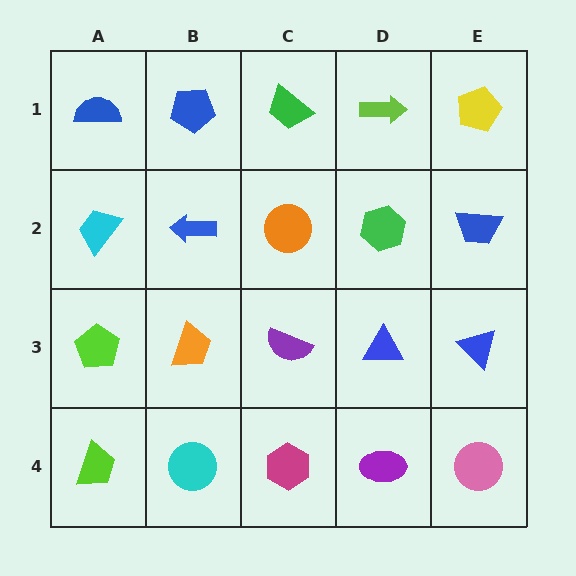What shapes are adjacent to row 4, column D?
A blue triangle (row 3, column D), a magenta hexagon (row 4, column C), a pink circle (row 4, column E).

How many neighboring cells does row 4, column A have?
2.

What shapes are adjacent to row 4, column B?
An orange trapezoid (row 3, column B), a lime trapezoid (row 4, column A), a magenta hexagon (row 4, column C).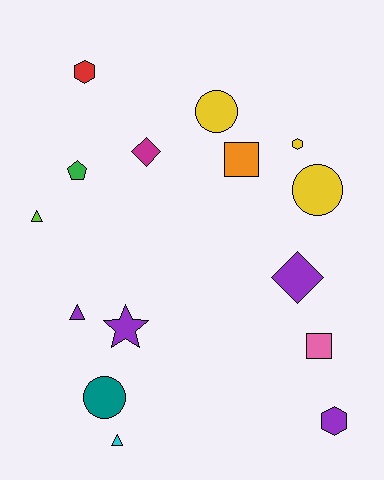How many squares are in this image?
There are 2 squares.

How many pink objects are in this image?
There is 1 pink object.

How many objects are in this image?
There are 15 objects.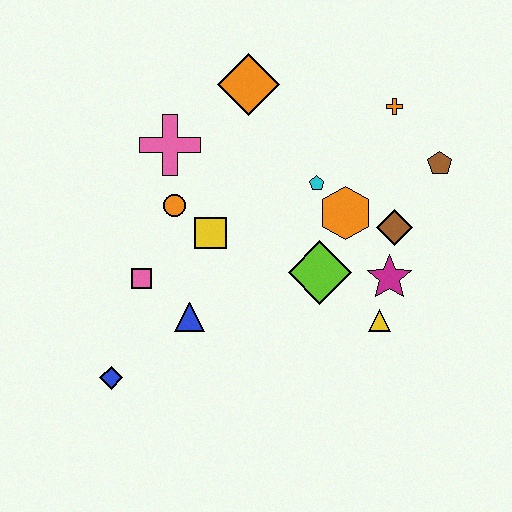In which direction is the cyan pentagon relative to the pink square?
The cyan pentagon is to the right of the pink square.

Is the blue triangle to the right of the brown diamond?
No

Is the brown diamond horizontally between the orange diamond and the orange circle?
No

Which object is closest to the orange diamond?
The pink cross is closest to the orange diamond.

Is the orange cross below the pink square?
No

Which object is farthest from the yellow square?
The brown pentagon is farthest from the yellow square.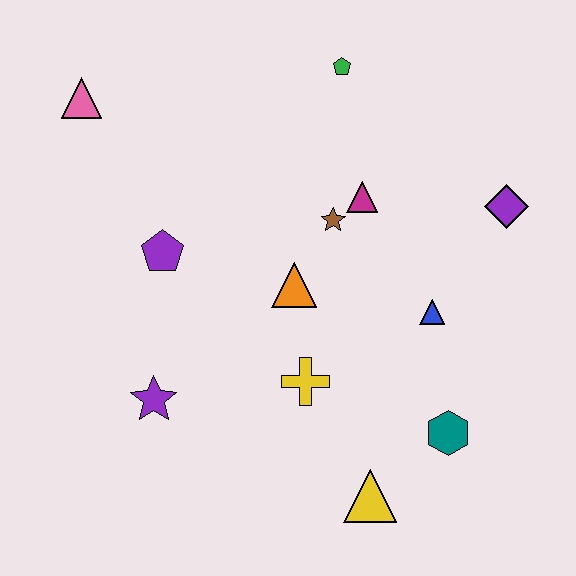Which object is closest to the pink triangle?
The purple pentagon is closest to the pink triangle.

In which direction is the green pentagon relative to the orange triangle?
The green pentagon is above the orange triangle.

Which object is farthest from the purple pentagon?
The purple diamond is farthest from the purple pentagon.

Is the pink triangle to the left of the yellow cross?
Yes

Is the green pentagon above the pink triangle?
Yes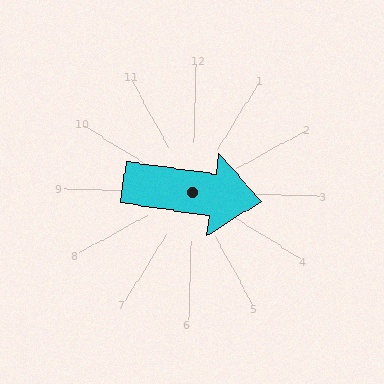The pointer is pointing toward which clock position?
Roughly 3 o'clock.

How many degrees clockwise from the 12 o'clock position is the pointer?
Approximately 97 degrees.